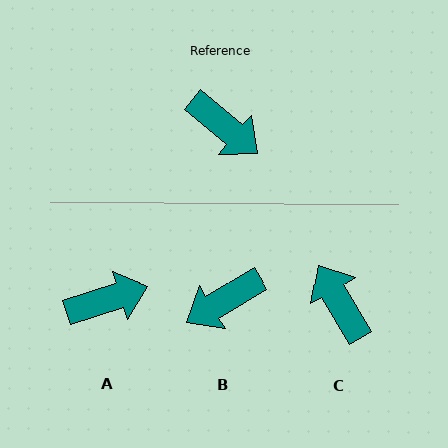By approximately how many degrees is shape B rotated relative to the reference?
Approximately 109 degrees clockwise.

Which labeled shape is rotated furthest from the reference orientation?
C, about 161 degrees away.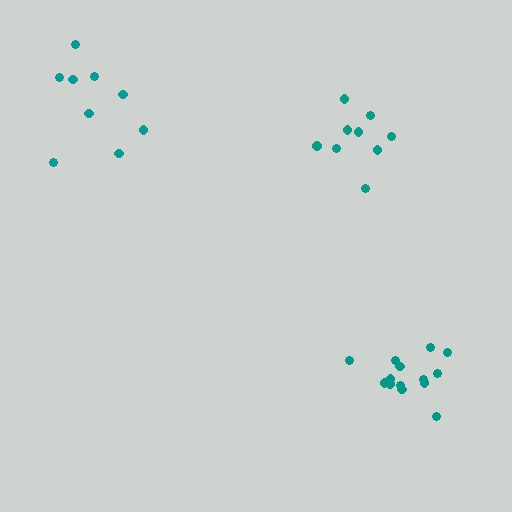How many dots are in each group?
Group 1: 9 dots, Group 2: 14 dots, Group 3: 9 dots (32 total).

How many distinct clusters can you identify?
There are 3 distinct clusters.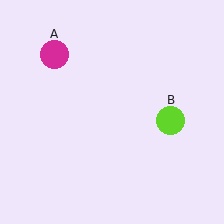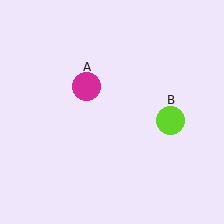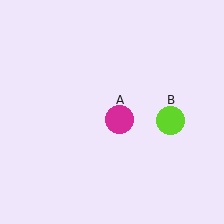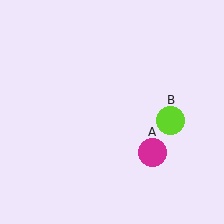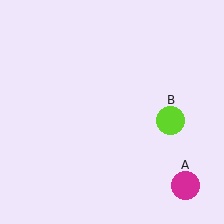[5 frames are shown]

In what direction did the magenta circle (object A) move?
The magenta circle (object A) moved down and to the right.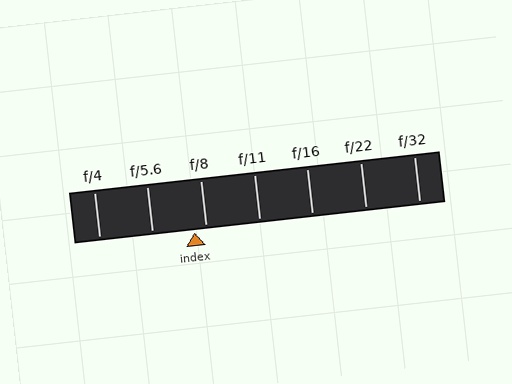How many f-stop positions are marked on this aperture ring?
There are 7 f-stop positions marked.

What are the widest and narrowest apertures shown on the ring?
The widest aperture shown is f/4 and the narrowest is f/32.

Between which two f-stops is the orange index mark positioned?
The index mark is between f/5.6 and f/8.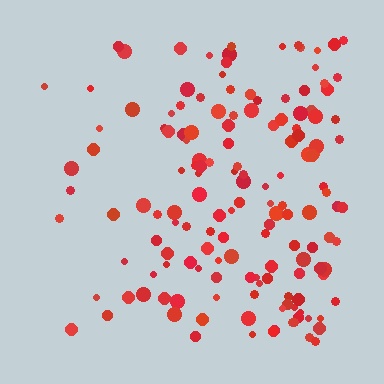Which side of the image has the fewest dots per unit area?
The left.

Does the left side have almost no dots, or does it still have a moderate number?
Still a moderate number, just noticeably fewer than the right.